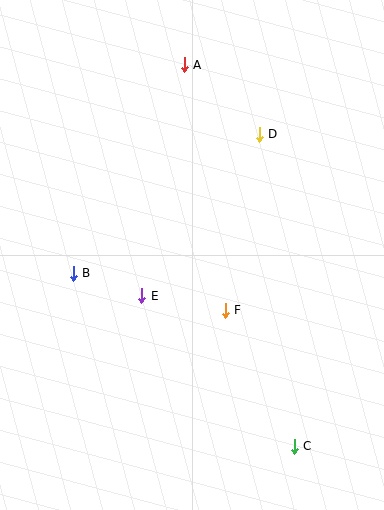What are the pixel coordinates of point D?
Point D is at (259, 134).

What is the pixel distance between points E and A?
The distance between E and A is 235 pixels.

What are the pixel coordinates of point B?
Point B is at (73, 273).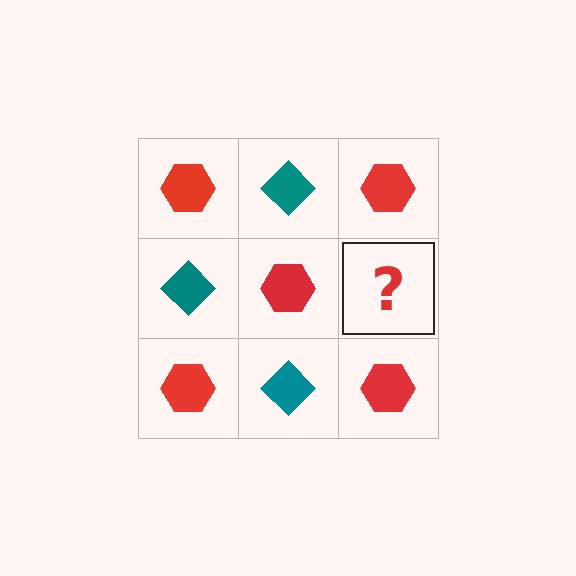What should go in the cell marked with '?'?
The missing cell should contain a teal diamond.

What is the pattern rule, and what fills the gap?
The rule is that it alternates red hexagon and teal diamond in a checkerboard pattern. The gap should be filled with a teal diamond.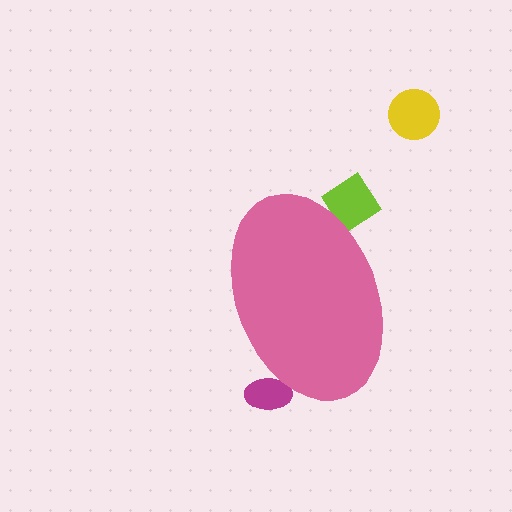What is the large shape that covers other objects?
A pink ellipse.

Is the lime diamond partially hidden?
Yes, the lime diamond is partially hidden behind the pink ellipse.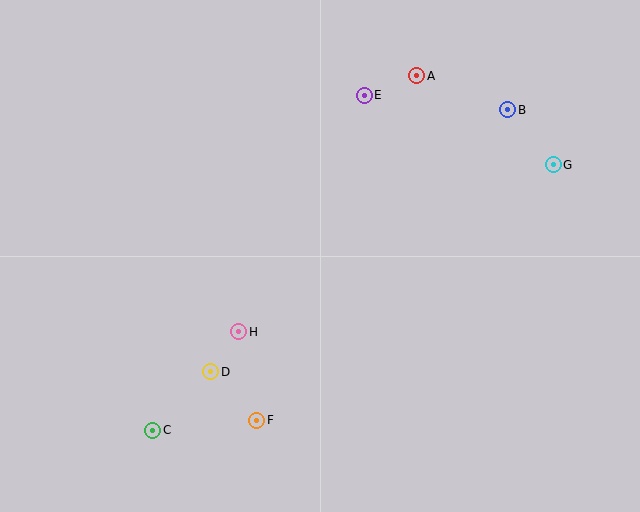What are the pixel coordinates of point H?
Point H is at (239, 332).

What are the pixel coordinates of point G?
Point G is at (553, 165).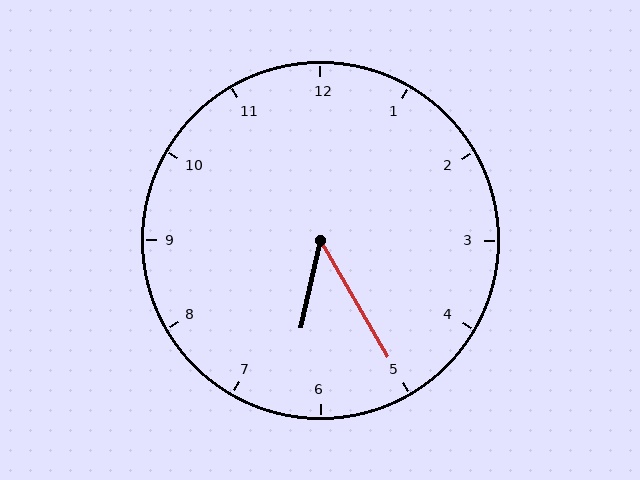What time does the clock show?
6:25.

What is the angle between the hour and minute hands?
Approximately 42 degrees.